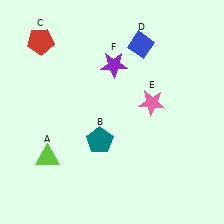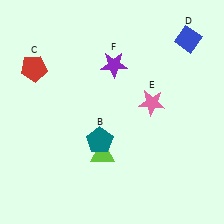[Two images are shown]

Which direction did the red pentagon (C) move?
The red pentagon (C) moved down.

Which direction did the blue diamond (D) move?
The blue diamond (D) moved right.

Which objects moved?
The objects that moved are: the lime triangle (A), the red pentagon (C), the blue diamond (D).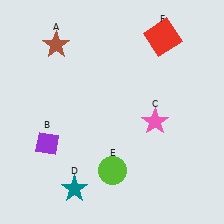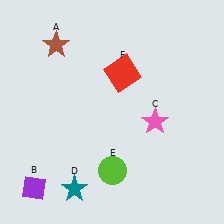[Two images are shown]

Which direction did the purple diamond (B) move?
The purple diamond (B) moved down.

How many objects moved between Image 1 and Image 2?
2 objects moved between the two images.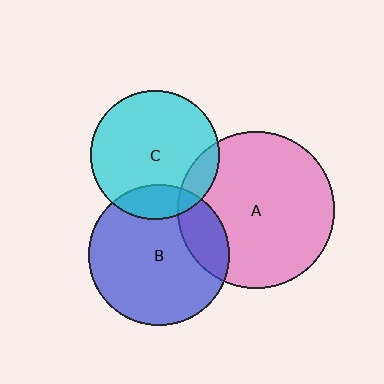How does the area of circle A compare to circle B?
Approximately 1.2 times.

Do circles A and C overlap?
Yes.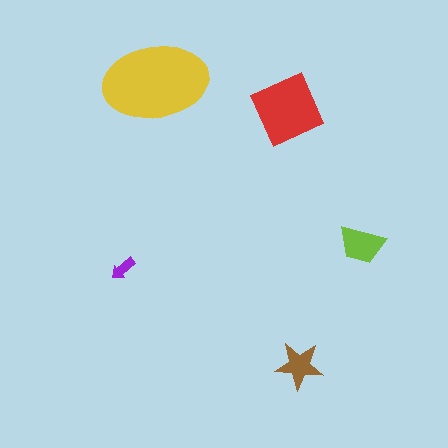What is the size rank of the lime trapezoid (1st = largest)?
3rd.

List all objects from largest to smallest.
The yellow ellipse, the red diamond, the lime trapezoid, the brown star, the purple arrow.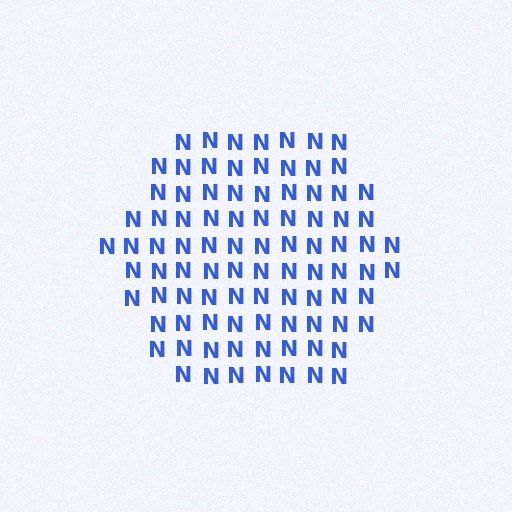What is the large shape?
The large shape is a hexagon.